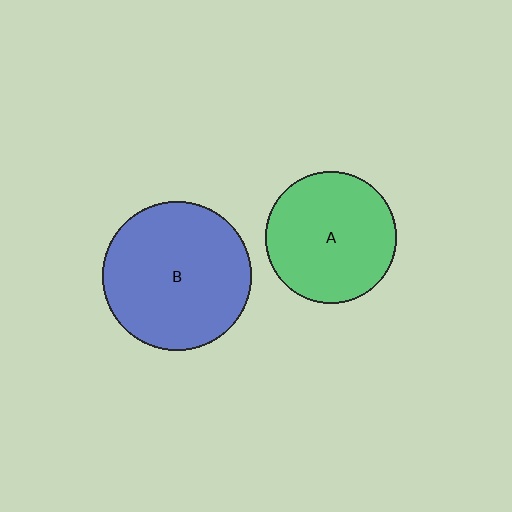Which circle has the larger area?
Circle B (blue).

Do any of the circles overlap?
No, none of the circles overlap.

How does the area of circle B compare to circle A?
Approximately 1.3 times.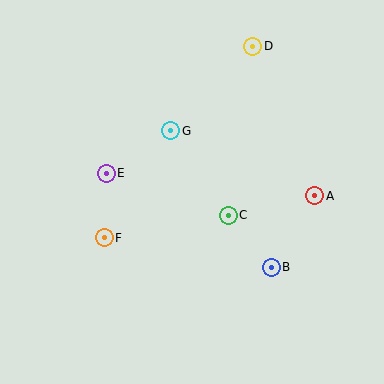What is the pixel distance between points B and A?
The distance between B and A is 84 pixels.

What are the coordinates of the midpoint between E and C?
The midpoint between E and C is at (167, 194).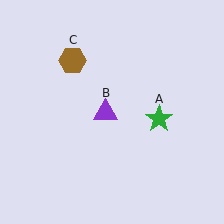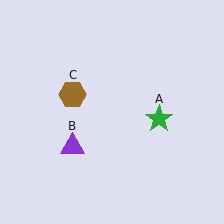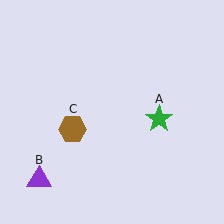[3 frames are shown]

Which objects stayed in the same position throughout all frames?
Green star (object A) remained stationary.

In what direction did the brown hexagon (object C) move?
The brown hexagon (object C) moved down.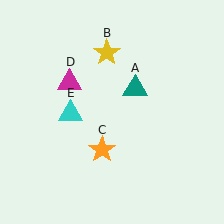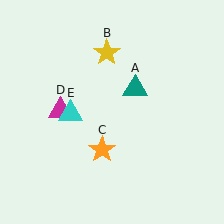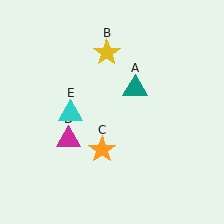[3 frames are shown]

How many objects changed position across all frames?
1 object changed position: magenta triangle (object D).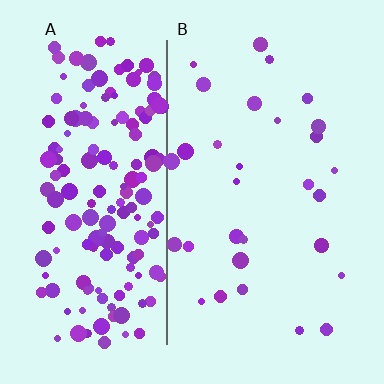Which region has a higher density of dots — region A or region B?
A (the left).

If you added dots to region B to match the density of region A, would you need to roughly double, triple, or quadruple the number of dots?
Approximately quadruple.